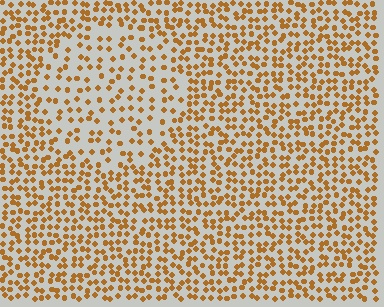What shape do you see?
I see a circle.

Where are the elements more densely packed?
The elements are more densely packed outside the circle boundary.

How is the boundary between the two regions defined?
The boundary is defined by a change in element density (approximately 1.9x ratio). All elements are the same color, size, and shape.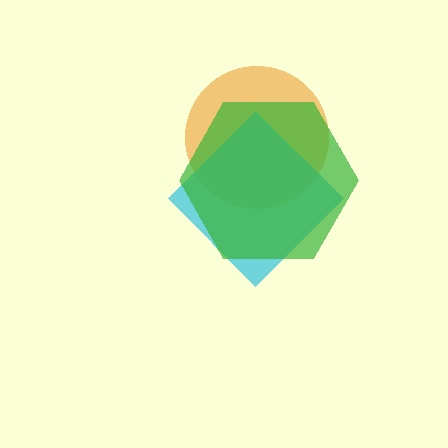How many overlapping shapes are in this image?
There are 3 overlapping shapes in the image.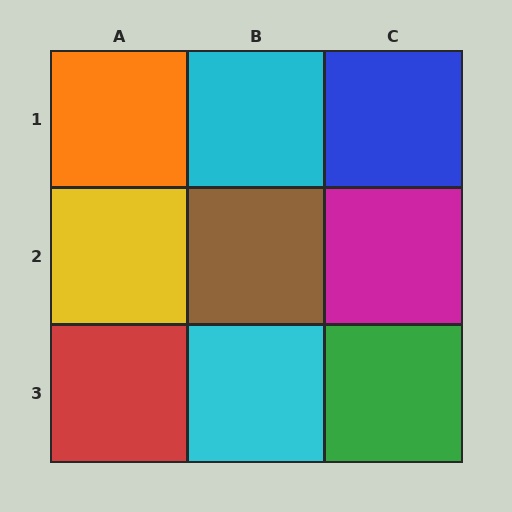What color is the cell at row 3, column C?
Green.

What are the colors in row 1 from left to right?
Orange, cyan, blue.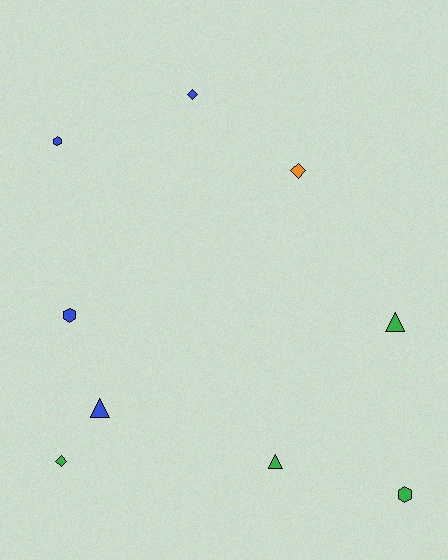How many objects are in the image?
There are 9 objects.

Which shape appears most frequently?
Triangle, with 3 objects.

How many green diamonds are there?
There is 1 green diamond.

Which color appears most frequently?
Blue, with 4 objects.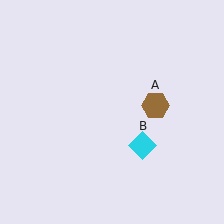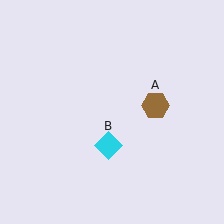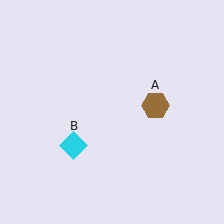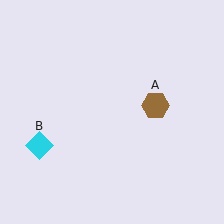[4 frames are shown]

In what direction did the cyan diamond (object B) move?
The cyan diamond (object B) moved left.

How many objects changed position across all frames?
1 object changed position: cyan diamond (object B).